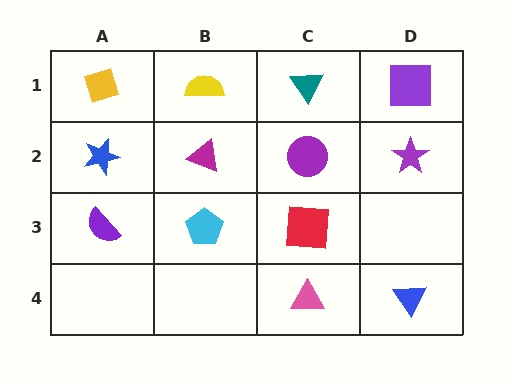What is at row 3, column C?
A red square.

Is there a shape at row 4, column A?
No, that cell is empty.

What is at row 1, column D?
A purple square.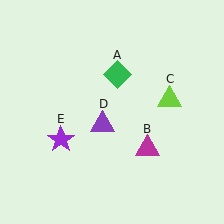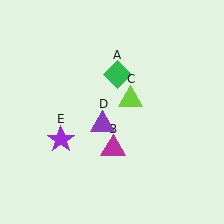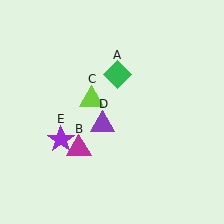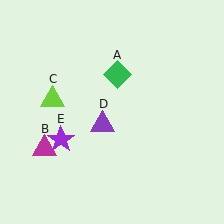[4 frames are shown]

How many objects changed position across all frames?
2 objects changed position: magenta triangle (object B), lime triangle (object C).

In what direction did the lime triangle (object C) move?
The lime triangle (object C) moved left.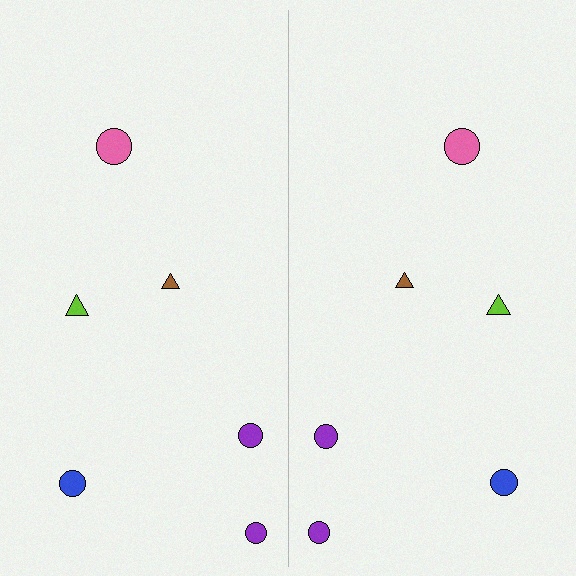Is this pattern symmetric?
Yes, this pattern has bilateral (reflection) symmetry.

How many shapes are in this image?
There are 12 shapes in this image.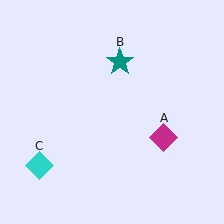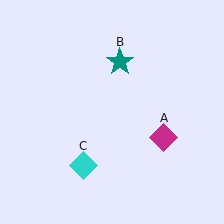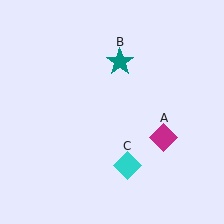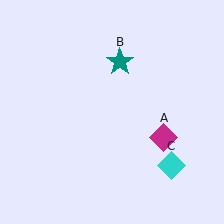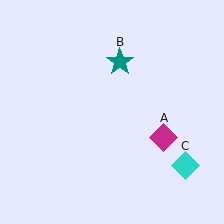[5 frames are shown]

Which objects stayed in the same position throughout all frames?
Magenta diamond (object A) and teal star (object B) remained stationary.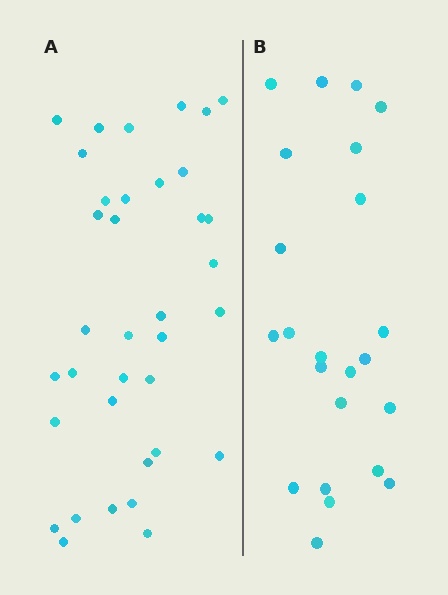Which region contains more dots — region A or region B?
Region A (the left region) has more dots.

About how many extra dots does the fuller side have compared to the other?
Region A has approximately 15 more dots than region B.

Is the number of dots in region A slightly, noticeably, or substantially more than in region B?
Region A has substantially more. The ratio is roughly 1.6 to 1.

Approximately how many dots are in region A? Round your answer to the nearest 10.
About 40 dots. (The exact count is 36, which rounds to 40.)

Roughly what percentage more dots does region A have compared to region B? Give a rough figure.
About 55% more.